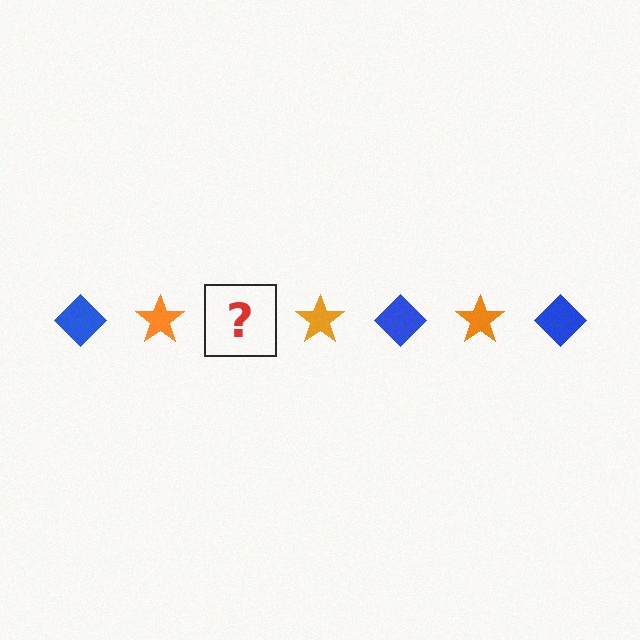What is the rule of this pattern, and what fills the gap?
The rule is that the pattern alternates between blue diamond and orange star. The gap should be filled with a blue diamond.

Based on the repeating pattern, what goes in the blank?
The blank should be a blue diamond.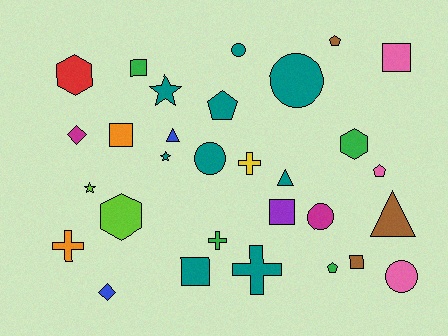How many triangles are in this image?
There are 3 triangles.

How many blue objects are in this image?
There are 2 blue objects.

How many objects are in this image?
There are 30 objects.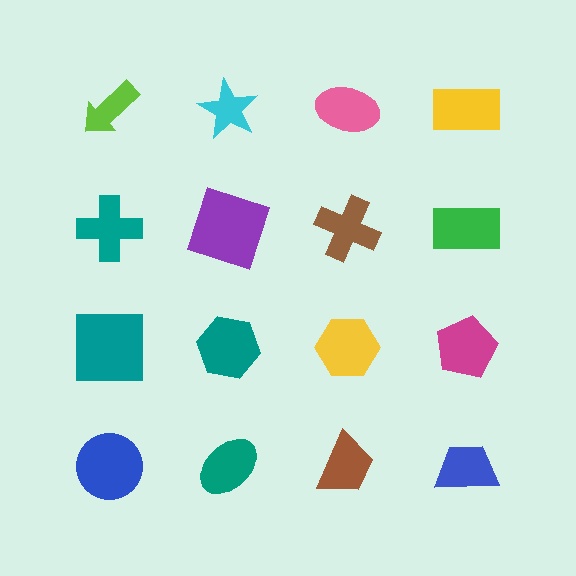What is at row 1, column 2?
A cyan star.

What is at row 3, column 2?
A teal hexagon.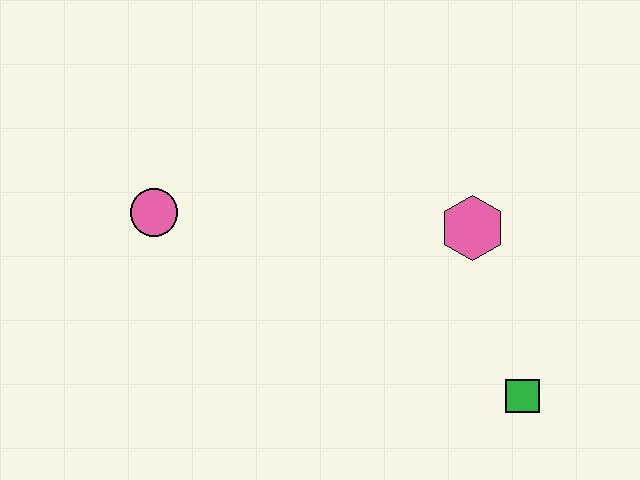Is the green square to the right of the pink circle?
Yes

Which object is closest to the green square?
The pink hexagon is closest to the green square.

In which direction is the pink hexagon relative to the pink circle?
The pink hexagon is to the right of the pink circle.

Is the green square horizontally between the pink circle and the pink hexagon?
No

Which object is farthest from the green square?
The pink circle is farthest from the green square.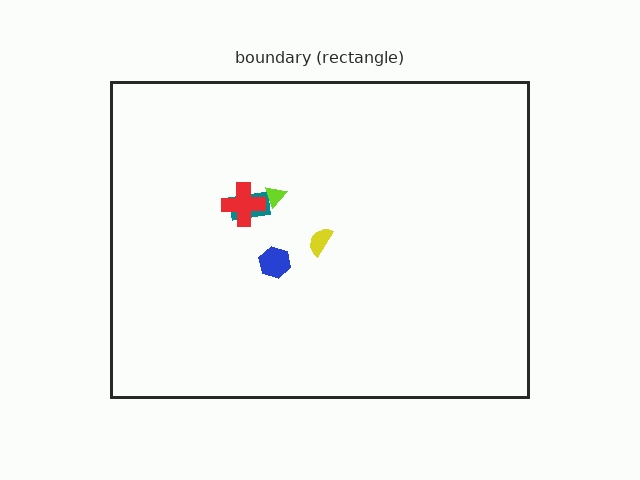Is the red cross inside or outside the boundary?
Inside.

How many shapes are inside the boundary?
5 inside, 0 outside.